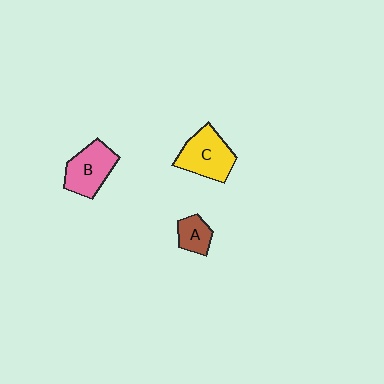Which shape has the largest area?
Shape C (yellow).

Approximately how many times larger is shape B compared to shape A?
Approximately 1.8 times.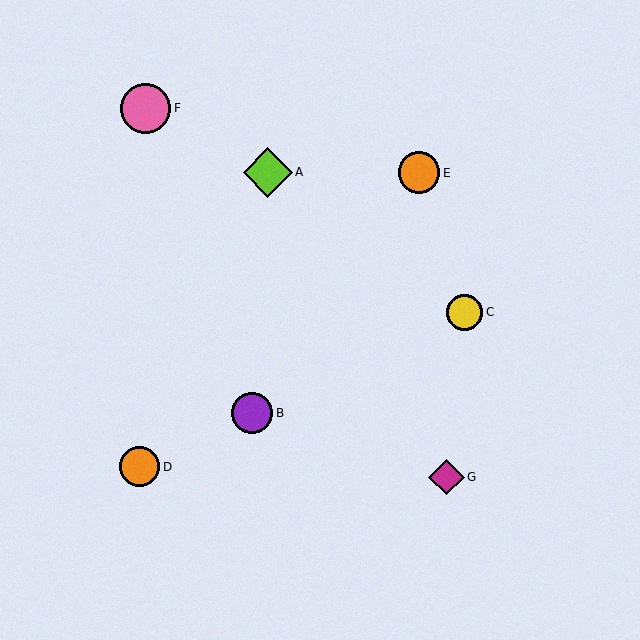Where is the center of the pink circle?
The center of the pink circle is at (145, 108).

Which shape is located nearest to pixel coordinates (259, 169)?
The lime diamond (labeled A) at (268, 172) is nearest to that location.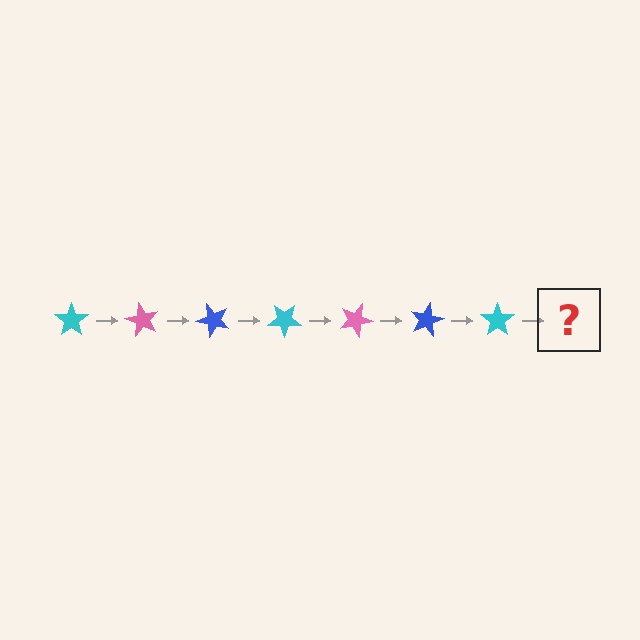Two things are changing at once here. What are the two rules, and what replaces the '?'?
The two rules are that it rotates 60 degrees each step and the color cycles through cyan, pink, and blue. The '?' should be a pink star, rotated 420 degrees from the start.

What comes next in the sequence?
The next element should be a pink star, rotated 420 degrees from the start.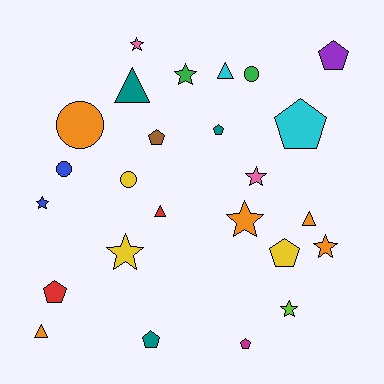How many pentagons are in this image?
There are 8 pentagons.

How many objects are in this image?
There are 25 objects.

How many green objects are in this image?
There are 2 green objects.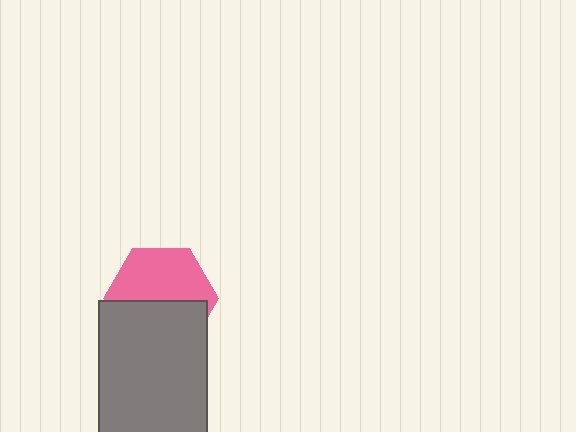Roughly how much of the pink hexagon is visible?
About half of it is visible (roughly 52%).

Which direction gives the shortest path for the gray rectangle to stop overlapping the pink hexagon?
Moving down gives the shortest separation.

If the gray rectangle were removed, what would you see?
You would see the complete pink hexagon.